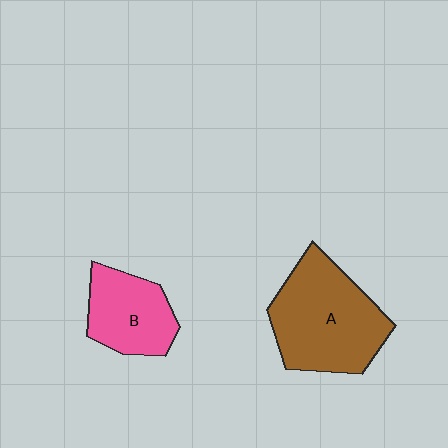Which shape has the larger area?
Shape A (brown).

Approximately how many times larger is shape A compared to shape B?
Approximately 1.6 times.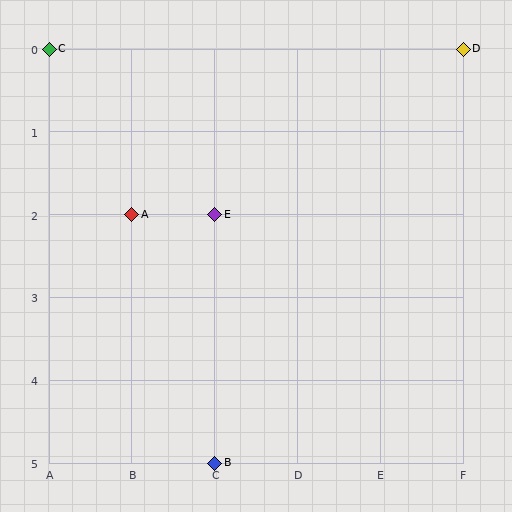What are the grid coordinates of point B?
Point B is at grid coordinates (C, 5).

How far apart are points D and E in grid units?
Points D and E are 3 columns and 2 rows apart (about 3.6 grid units diagonally).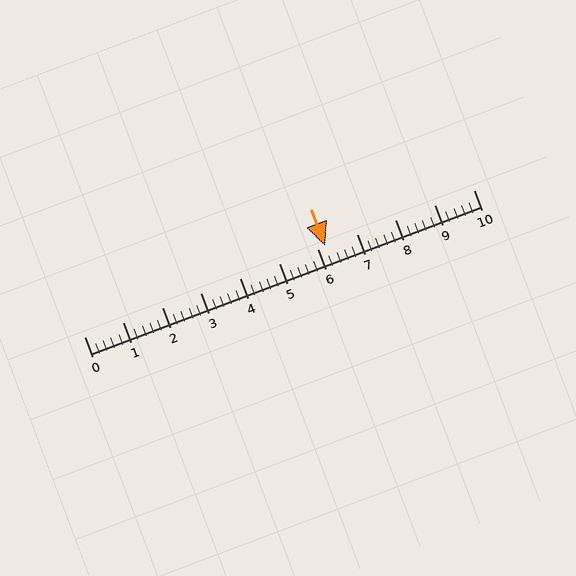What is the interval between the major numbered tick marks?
The major tick marks are spaced 1 units apart.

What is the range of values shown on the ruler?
The ruler shows values from 0 to 10.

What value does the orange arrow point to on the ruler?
The orange arrow points to approximately 6.2.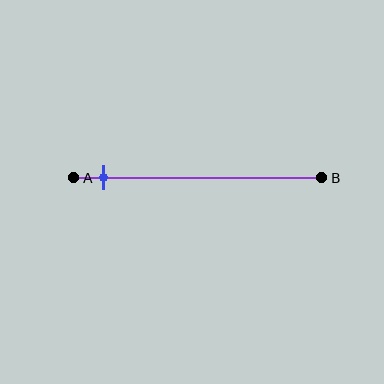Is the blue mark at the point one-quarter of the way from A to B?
No, the mark is at about 10% from A, not at the 25% one-quarter point.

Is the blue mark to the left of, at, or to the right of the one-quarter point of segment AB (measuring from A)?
The blue mark is to the left of the one-quarter point of segment AB.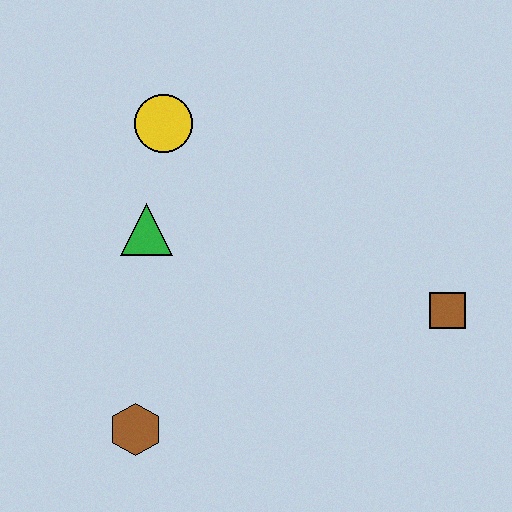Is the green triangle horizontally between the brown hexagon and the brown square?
Yes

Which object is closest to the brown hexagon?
The green triangle is closest to the brown hexagon.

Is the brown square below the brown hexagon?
No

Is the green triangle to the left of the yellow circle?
Yes